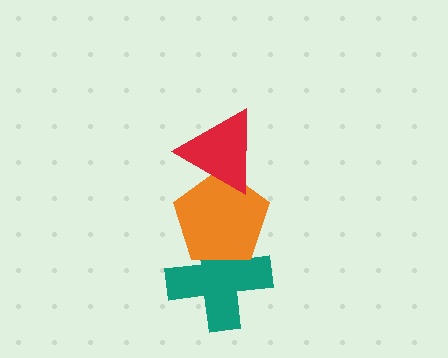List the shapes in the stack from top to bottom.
From top to bottom: the red triangle, the orange pentagon, the teal cross.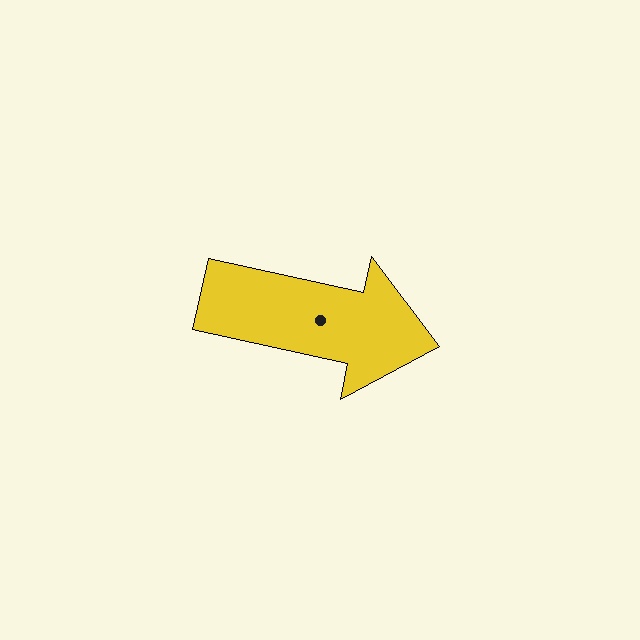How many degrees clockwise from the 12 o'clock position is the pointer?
Approximately 102 degrees.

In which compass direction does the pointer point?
East.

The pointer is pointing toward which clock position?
Roughly 3 o'clock.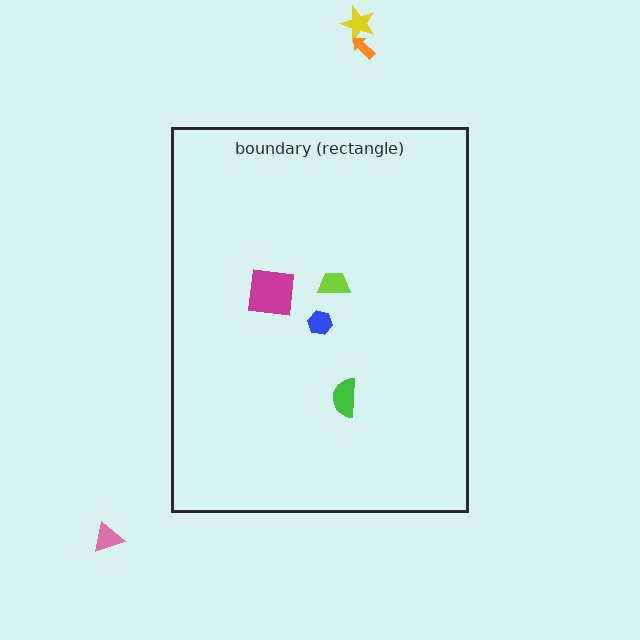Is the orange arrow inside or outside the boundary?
Outside.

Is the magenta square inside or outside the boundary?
Inside.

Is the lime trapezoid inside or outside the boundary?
Inside.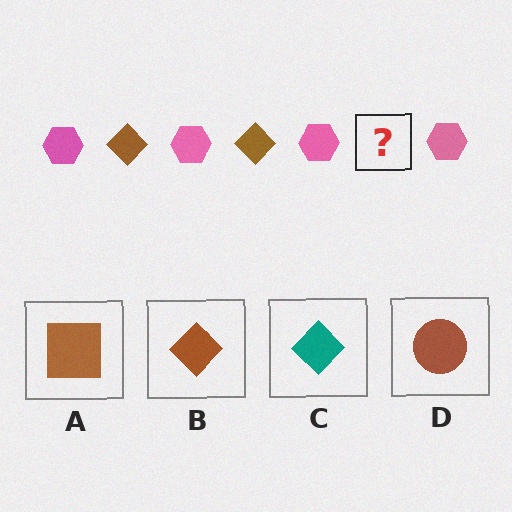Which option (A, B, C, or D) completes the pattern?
B.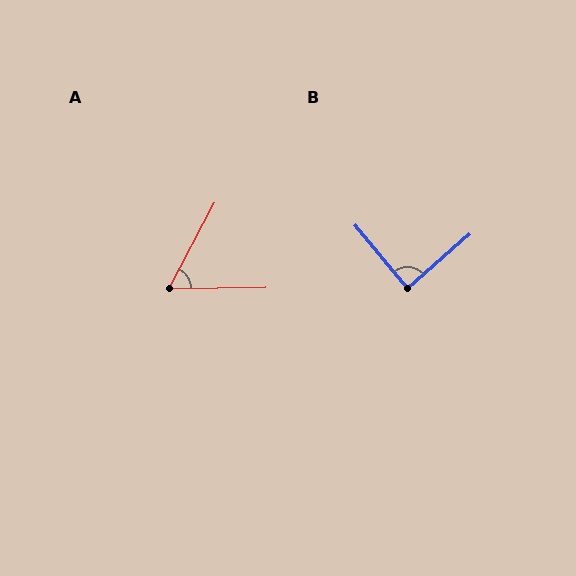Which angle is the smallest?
A, at approximately 61 degrees.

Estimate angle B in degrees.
Approximately 88 degrees.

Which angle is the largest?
B, at approximately 88 degrees.